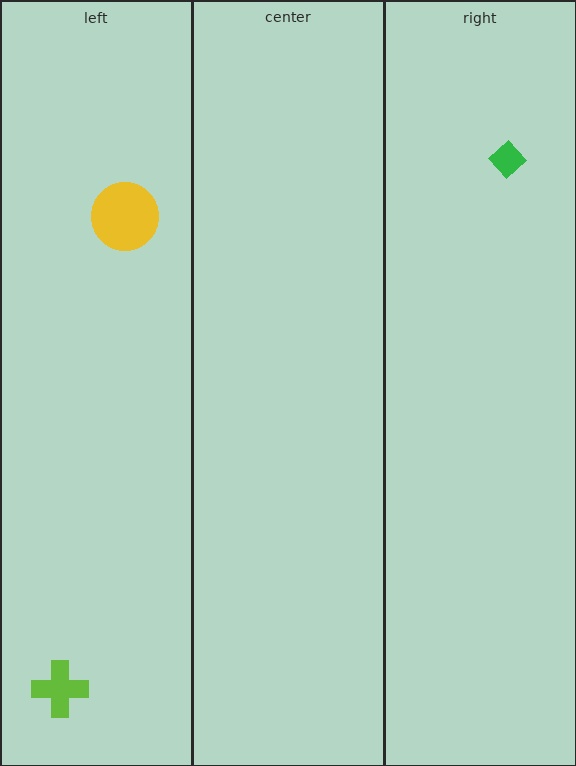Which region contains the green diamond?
The right region.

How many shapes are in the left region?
2.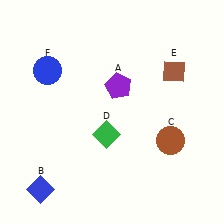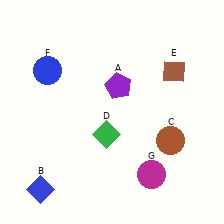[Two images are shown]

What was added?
A magenta circle (G) was added in Image 2.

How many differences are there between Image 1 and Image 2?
There is 1 difference between the two images.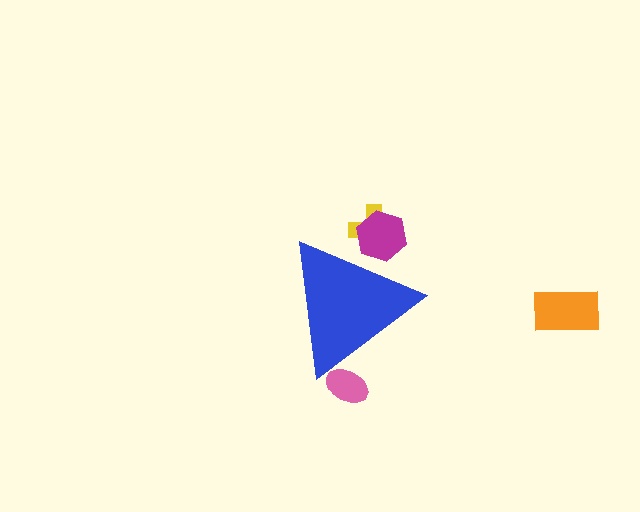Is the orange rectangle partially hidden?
No, the orange rectangle is fully visible.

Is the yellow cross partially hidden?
Yes, the yellow cross is partially hidden behind the blue triangle.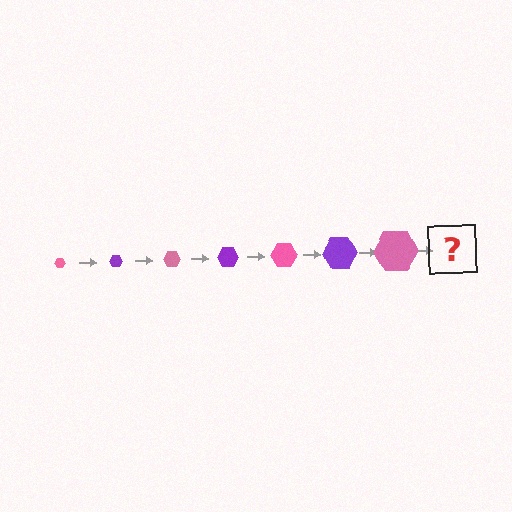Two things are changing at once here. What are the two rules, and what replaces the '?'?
The two rules are that the hexagon grows larger each step and the color cycles through pink and purple. The '?' should be a purple hexagon, larger than the previous one.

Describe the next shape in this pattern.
It should be a purple hexagon, larger than the previous one.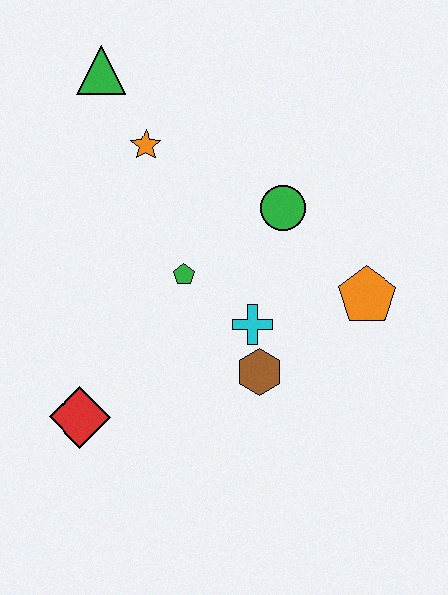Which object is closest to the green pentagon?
The cyan cross is closest to the green pentagon.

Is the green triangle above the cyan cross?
Yes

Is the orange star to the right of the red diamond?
Yes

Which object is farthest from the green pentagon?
The green triangle is farthest from the green pentagon.